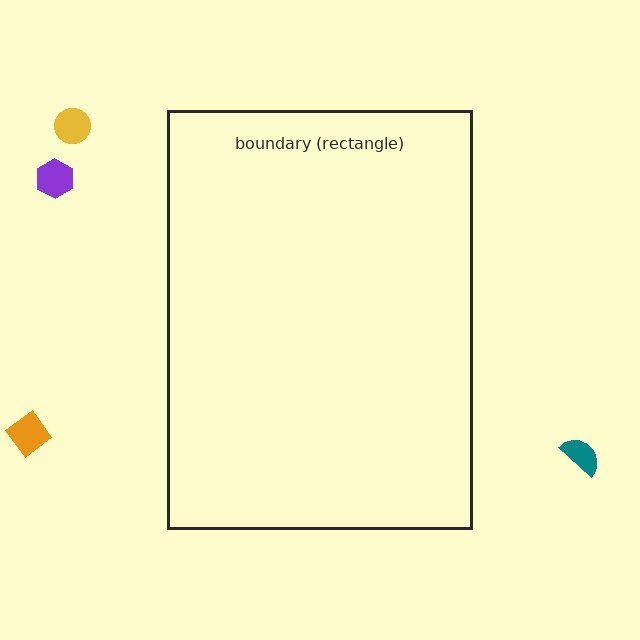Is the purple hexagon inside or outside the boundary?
Outside.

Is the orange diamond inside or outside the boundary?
Outside.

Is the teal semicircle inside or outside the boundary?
Outside.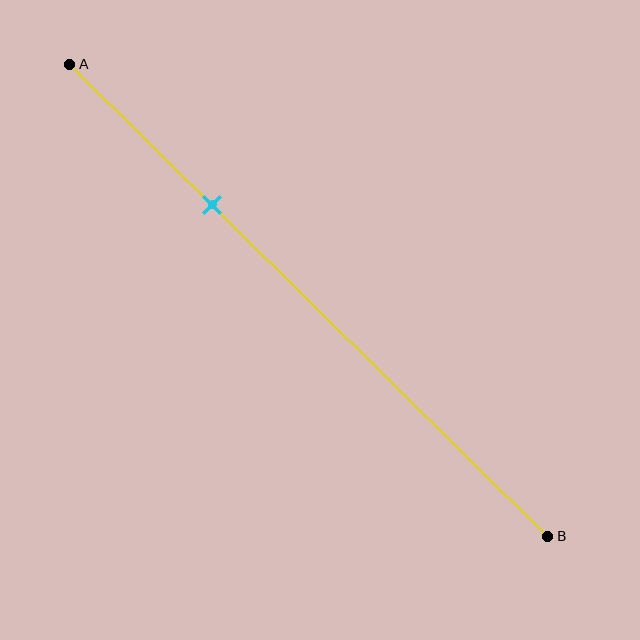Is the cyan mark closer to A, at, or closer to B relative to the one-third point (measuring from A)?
The cyan mark is closer to point A than the one-third point of segment AB.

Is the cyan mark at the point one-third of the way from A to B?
No, the mark is at about 30% from A, not at the 33% one-third point.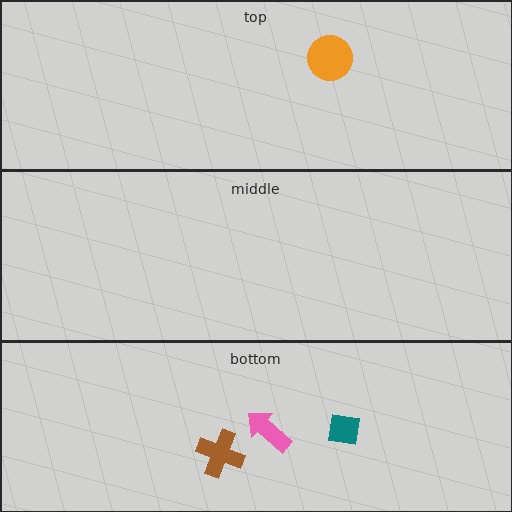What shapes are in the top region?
The orange circle.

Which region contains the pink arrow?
The bottom region.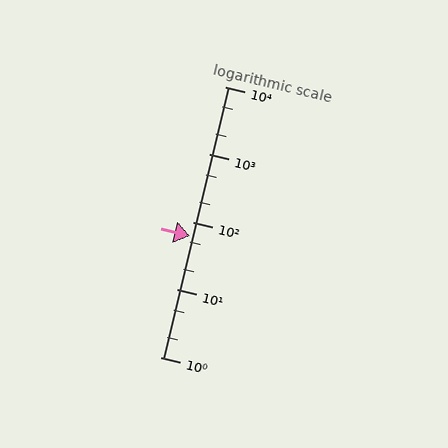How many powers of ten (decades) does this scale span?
The scale spans 4 decades, from 1 to 10000.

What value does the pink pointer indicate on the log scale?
The pointer indicates approximately 61.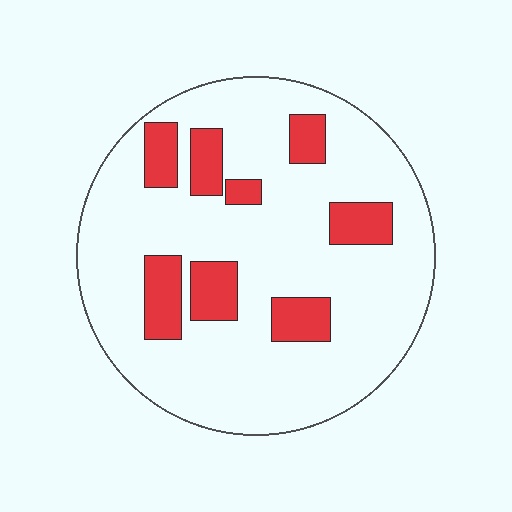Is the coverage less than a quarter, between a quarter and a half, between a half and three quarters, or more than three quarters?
Less than a quarter.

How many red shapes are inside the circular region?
8.